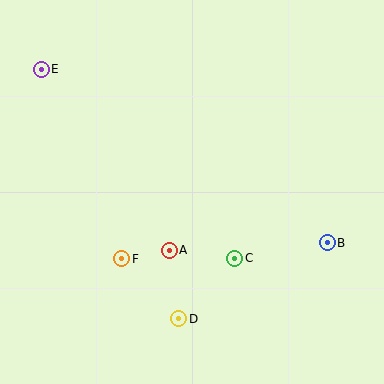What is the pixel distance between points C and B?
The distance between C and B is 94 pixels.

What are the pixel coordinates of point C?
Point C is at (235, 258).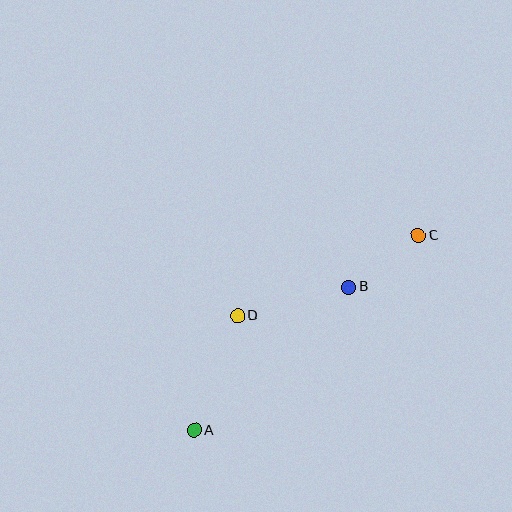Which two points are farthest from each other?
Points A and C are farthest from each other.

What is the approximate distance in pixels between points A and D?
The distance between A and D is approximately 123 pixels.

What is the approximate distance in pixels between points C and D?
The distance between C and D is approximately 198 pixels.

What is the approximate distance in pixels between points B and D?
The distance between B and D is approximately 114 pixels.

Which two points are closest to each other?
Points B and C are closest to each other.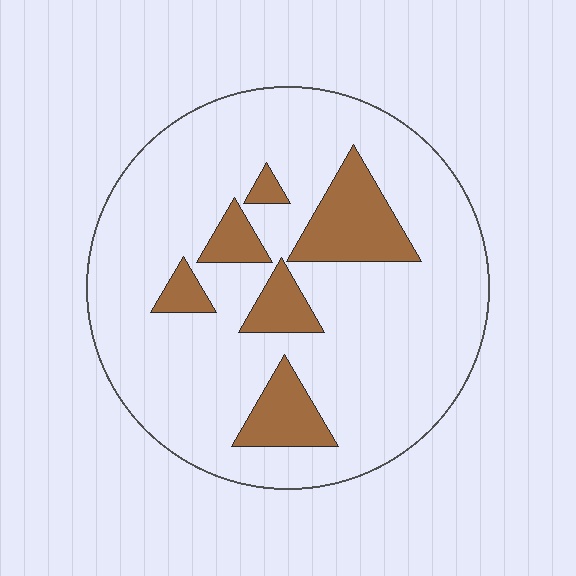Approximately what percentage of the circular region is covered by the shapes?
Approximately 15%.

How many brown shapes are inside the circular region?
6.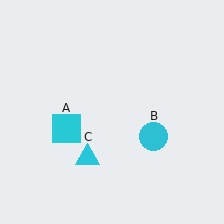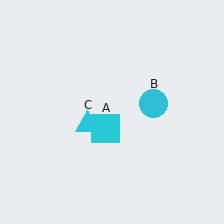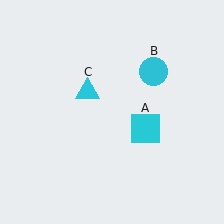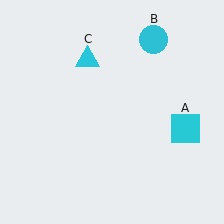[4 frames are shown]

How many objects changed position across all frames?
3 objects changed position: cyan square (object A), cyan circle (object B), cyan triangle (object C).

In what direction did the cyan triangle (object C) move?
The cyan triangle (object C) moved up.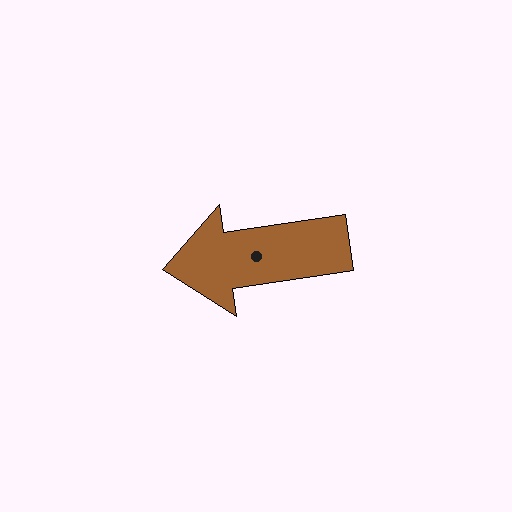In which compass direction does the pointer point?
West.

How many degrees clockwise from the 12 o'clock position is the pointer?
Approximately 262 degrees.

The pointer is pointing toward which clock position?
Roughly 9 o'clock.